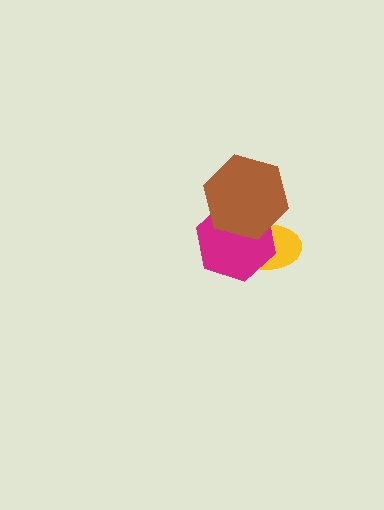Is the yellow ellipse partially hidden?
Yes, it is partially covered by another shape.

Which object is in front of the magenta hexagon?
The brown hexagon is in front of the magenta hexagon.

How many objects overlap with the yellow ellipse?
2 objects overlap with the yellow ellipse.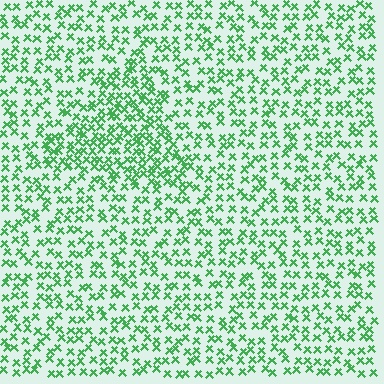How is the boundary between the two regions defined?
The boundary is defined by a change in element density (approximately 1.7x ratio). All elements are the same color, size, and shape.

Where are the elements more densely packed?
The elements are more densely packed inside the triangle boundary.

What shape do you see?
I see a triangle.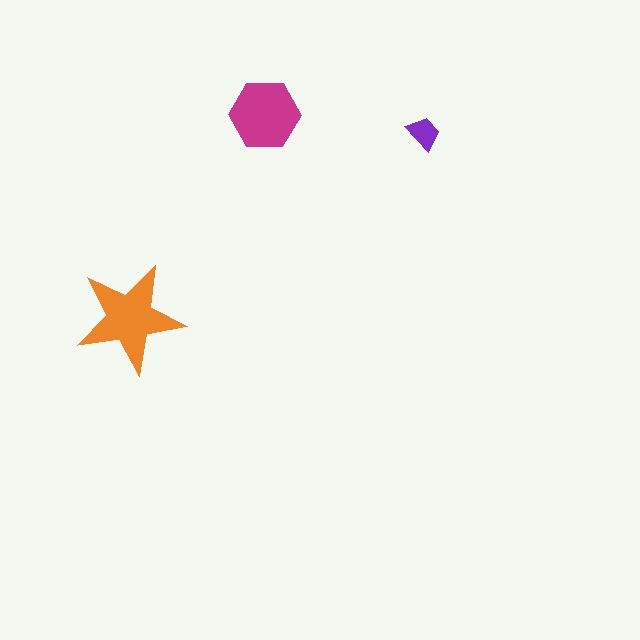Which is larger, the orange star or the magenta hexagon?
The orange star.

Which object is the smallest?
The purple trapezoid.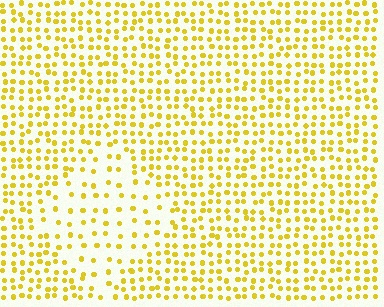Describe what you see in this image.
The image contains small yellow elements arranged at two different densities. A diamond-shaped region is visible where the elements are less densely packed than the surrounding area.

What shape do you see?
I see a diamond.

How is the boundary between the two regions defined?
The boundary is defined by a change in element density (approximately 2.2x ratio). All elements are the same color, size, and shape.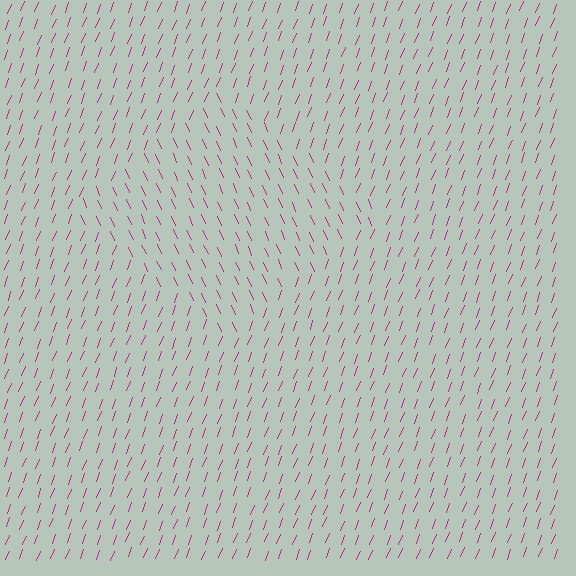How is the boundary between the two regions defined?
The boundary is defined purely by a change in line orientation (approximately 45 degrees difference). All lines are the same color and thickness.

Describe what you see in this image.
The image is filled with small magenta line segments. A diamond region in the image has lines oriented differently from the surrounding lines, creating a visible texture boundary.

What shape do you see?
I see a diamond.